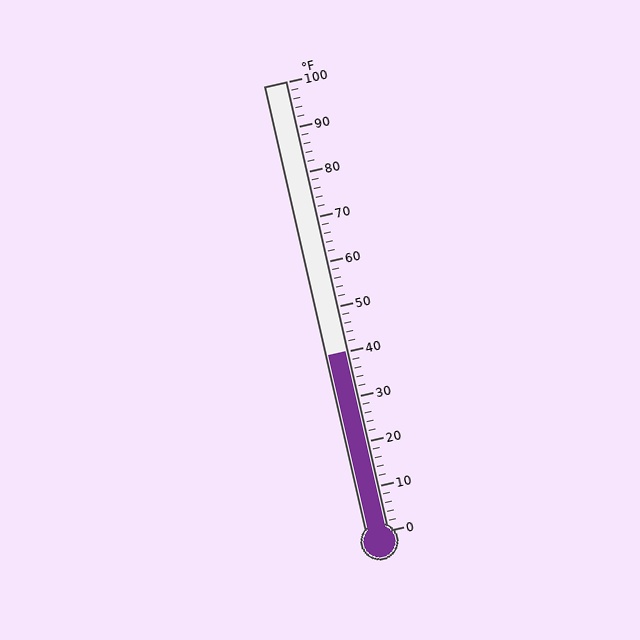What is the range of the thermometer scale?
The thermometer scale ranges from 0°F to 100°F.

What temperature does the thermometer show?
The thermometer shows approximately 40°F.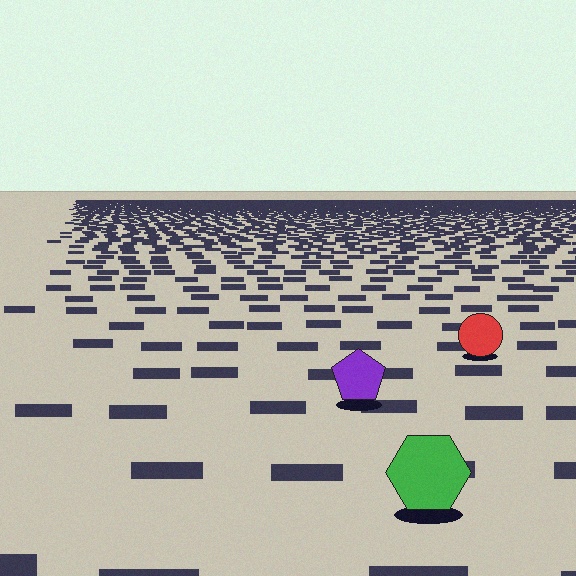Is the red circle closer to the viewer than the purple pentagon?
No. The purple pentagon is closer — you can tell from the texture gradient: the ground texture is coarser near it.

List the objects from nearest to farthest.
From nearest to farthest: the green hexagon, the purple pentagon, the red circle.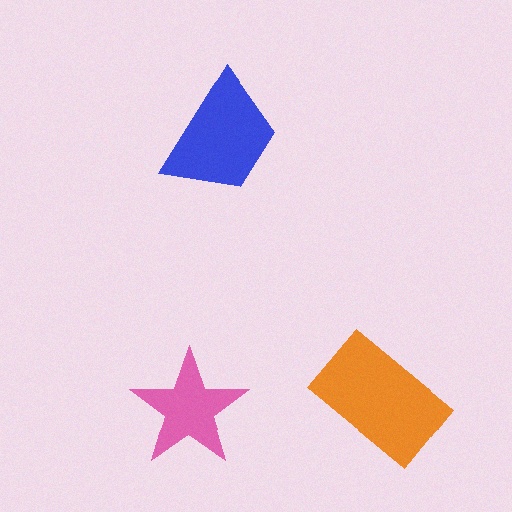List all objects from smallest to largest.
The pink star, the blue trapezoid, the orange rectangle.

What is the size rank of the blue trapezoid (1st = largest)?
2nd.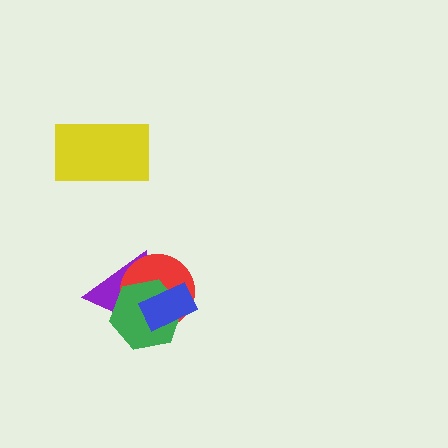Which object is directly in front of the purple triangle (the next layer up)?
The red circle is directly in front of the purple triangle.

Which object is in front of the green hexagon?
The blue rectangle is in front of the green hexagon.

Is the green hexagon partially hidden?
Yes, it is partially covered by another shape.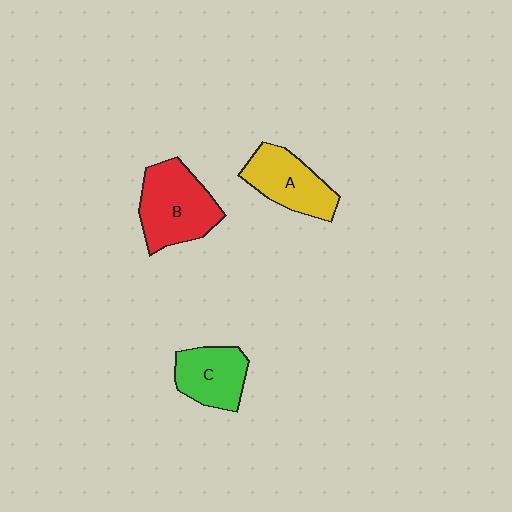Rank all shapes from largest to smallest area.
From largest to smallest: B (red), A (yellow), C (green).